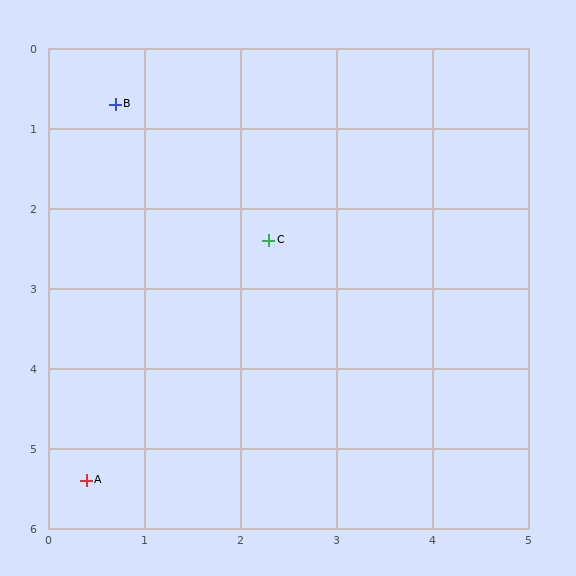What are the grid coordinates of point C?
Point C is at approximately (2.3, 2.4).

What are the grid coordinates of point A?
Point A is at approximately (0.4, 5.4).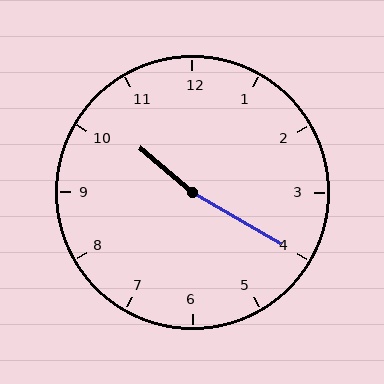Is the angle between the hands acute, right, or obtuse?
It is obtuse.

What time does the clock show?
10:20.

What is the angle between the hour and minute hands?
Approximately 170 degrees.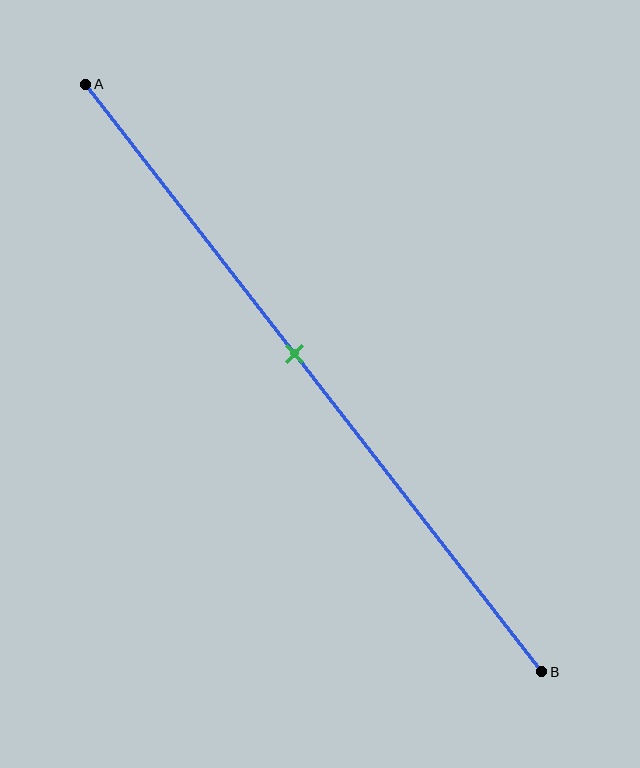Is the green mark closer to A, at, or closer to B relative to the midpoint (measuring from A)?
The green mark is closer to point A than the midpoint of segment AB.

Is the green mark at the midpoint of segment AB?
No, the mark is at about 45% from A, not at the 50% midpoint.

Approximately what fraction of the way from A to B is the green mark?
The green mark is approximately 45% of the way from A to B.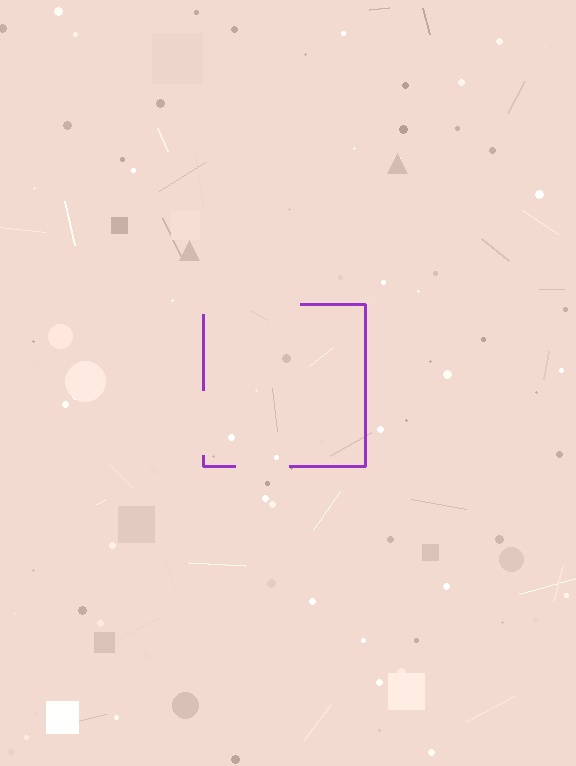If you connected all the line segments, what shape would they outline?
They would outline a square.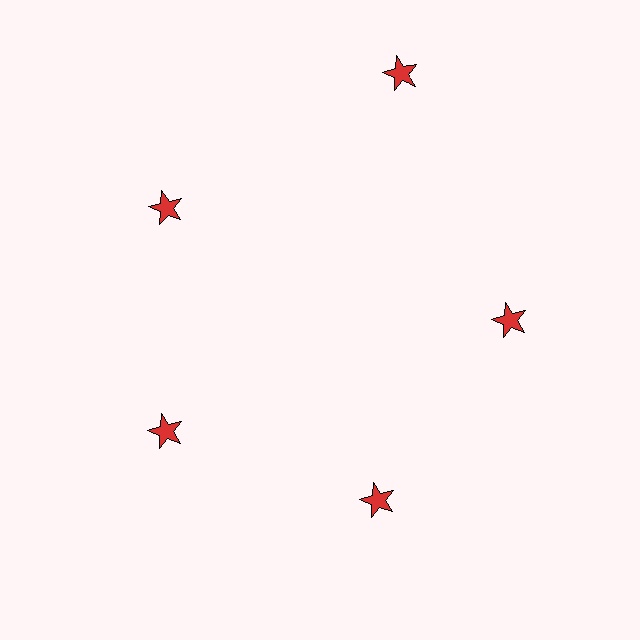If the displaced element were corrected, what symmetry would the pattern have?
It would have 5-fold rotational symmetry — the pattern would map onto itself every 72 degrees.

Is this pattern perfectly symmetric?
No. The 5 red stars are arranged in a ring, but one element near the 1 o'clock position is pushed outward from the center, breaking the 5-fold rotational symmetry.